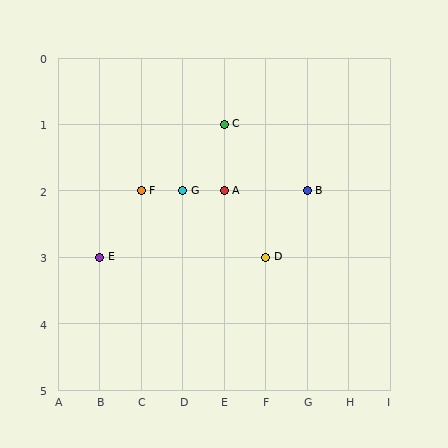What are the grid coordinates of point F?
Point F is at grid coordinates (C, 2).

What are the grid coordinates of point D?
Point D is at grid coordinates (F, 3).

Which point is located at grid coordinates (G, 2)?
Point B is at (G, 2).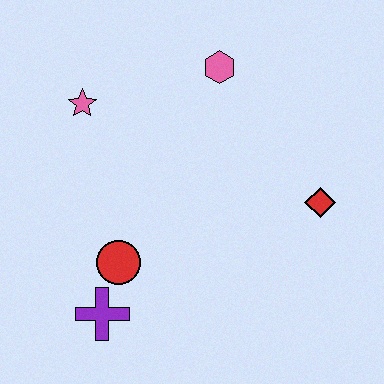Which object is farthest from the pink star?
The red diamond is farthest from the pink star.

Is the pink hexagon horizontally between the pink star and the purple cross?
No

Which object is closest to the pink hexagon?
The pink star is closest to the pink hexagon.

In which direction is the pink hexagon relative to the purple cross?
The pink hexagon is above the purple cross.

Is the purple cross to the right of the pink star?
Yes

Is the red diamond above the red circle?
Yes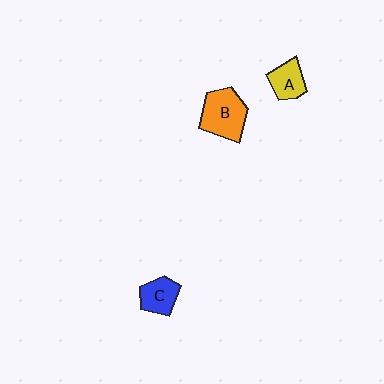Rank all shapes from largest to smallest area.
From largest to smallest: B (orange), C (blue), A (yellow).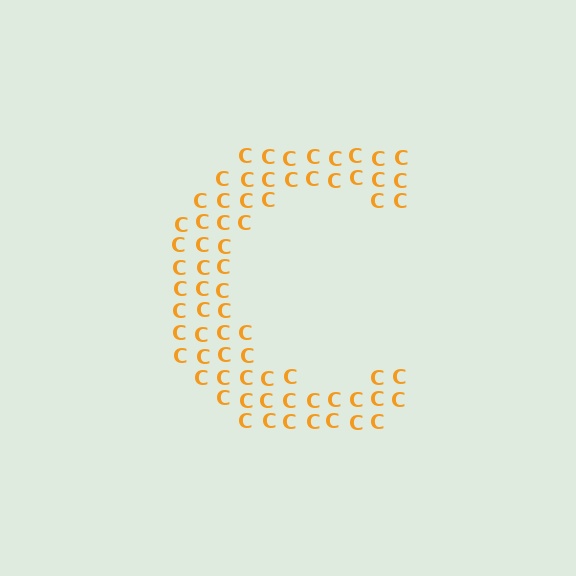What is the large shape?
The large shape is the letter C.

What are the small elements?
The small elements are letter C's.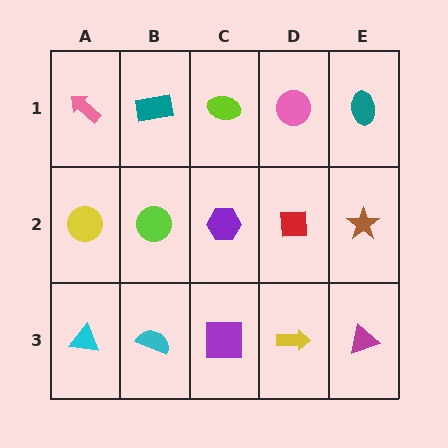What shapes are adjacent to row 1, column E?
A brown star (row 2, column E), a pink circle (row 1, column D).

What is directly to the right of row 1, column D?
A teal ellipse.